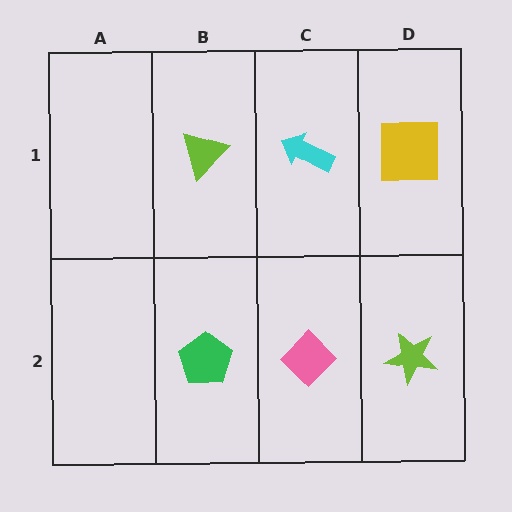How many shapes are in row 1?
3 shapes.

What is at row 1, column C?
A cyan arrow.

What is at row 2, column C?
A pink diamond.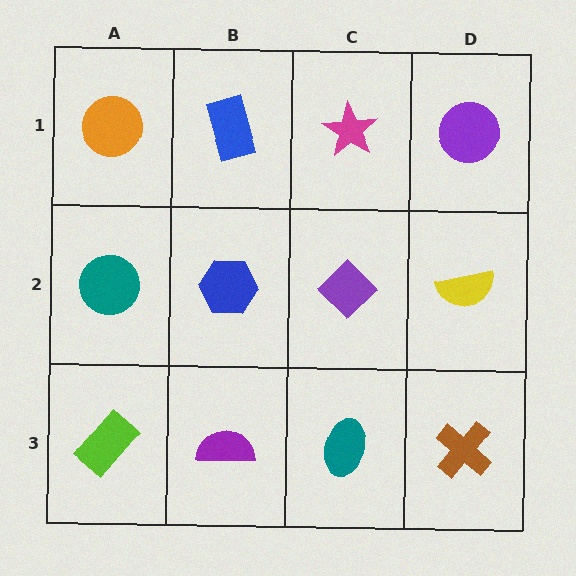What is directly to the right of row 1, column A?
A blue rectangle.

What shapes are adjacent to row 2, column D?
A purple circle (row 1, column D), a brown cross (row 3, column D), a purple diamond (row 2, column C).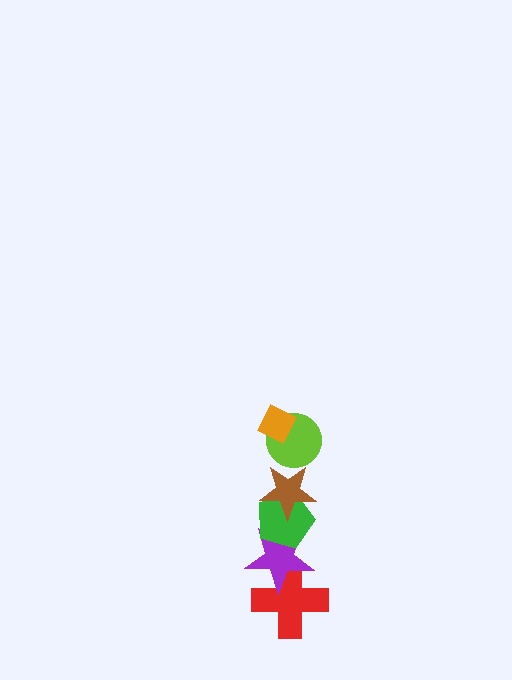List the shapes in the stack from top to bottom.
From top to bottom: the orange diamond, the lime circle, the brown star, the green pentagon, the purple star, the red cross.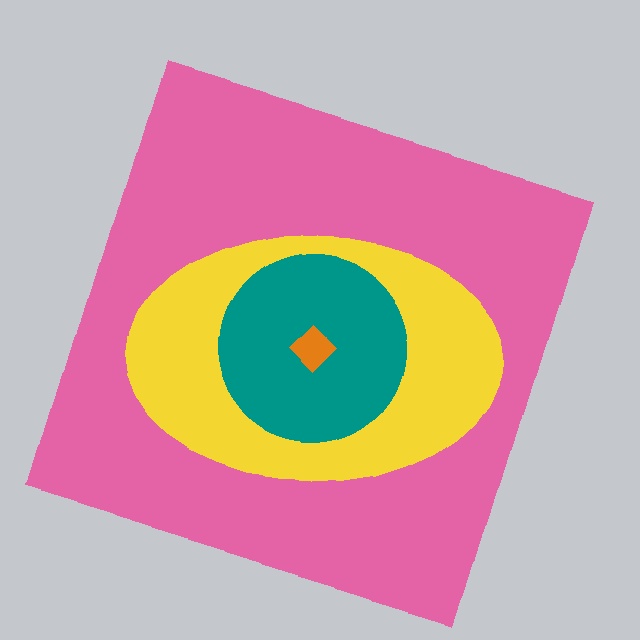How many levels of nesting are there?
4.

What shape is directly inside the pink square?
The yellow ellipse.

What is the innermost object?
The orange diamond.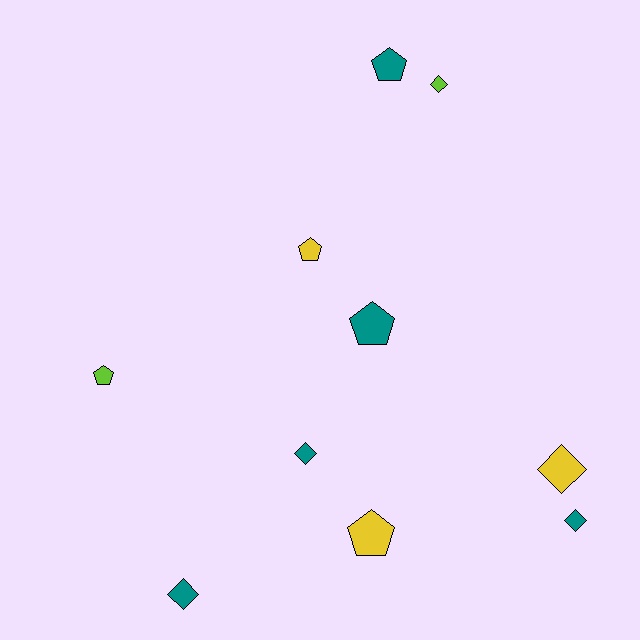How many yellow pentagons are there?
There are 2 yellow pentagons.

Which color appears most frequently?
Teal, with 5 objects.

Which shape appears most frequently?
Pentagon, with 5 objects.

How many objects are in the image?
There are 10 objects.